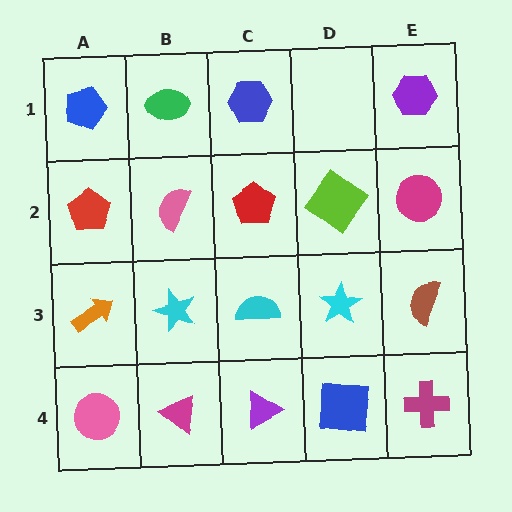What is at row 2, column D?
A lime diamond.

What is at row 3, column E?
A brown semicircle.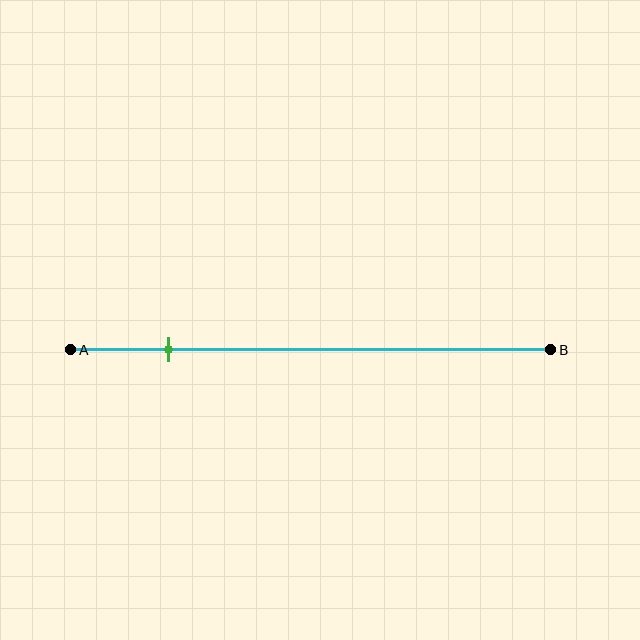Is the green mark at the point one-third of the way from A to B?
No, the mark is at about 20% from A, not at the 33% one-third point.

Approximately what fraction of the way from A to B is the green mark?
The green mark is approximately 20% of the way from A to B.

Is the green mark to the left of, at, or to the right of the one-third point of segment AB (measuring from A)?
The green mark is to the left of the one-third point of segment AB.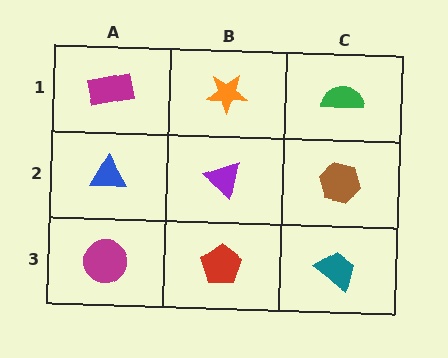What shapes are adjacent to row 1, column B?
A purple triangle (row 2, column B), a magenta rectangle (row 1, column A), a green semicircle (row 1, column C).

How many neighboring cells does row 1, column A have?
2.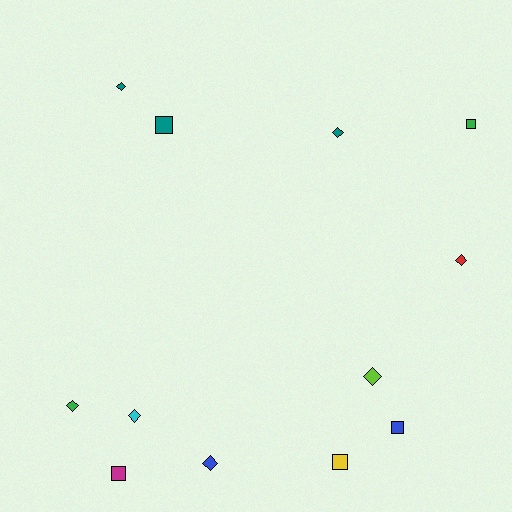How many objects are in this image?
There are 12 objects.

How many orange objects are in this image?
There are no orange objects.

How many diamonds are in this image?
There are 7 diamonds.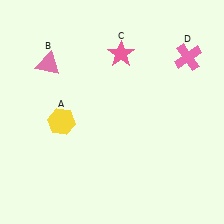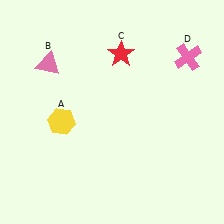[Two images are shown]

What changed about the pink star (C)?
In Image 1, C is pink. In Image 2, it changed to red.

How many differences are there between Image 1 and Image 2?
There is 1 difference between the two images.